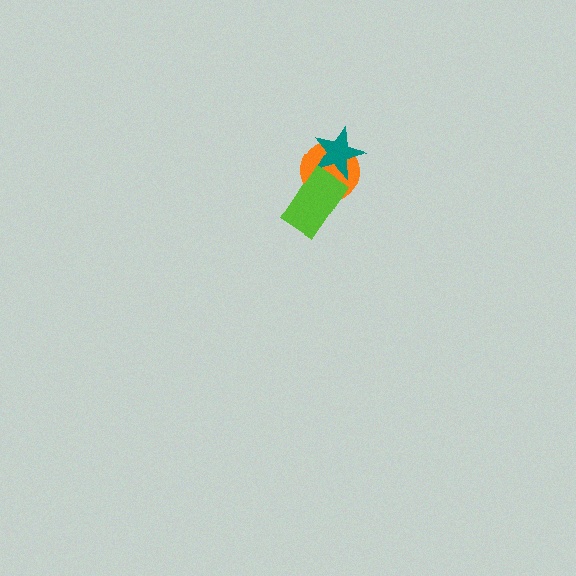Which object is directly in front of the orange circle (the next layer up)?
The teal star is directly in front of the orange circle.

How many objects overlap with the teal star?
1 object overlaps with the teal star.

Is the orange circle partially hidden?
Yes, it is partially covered by another shape.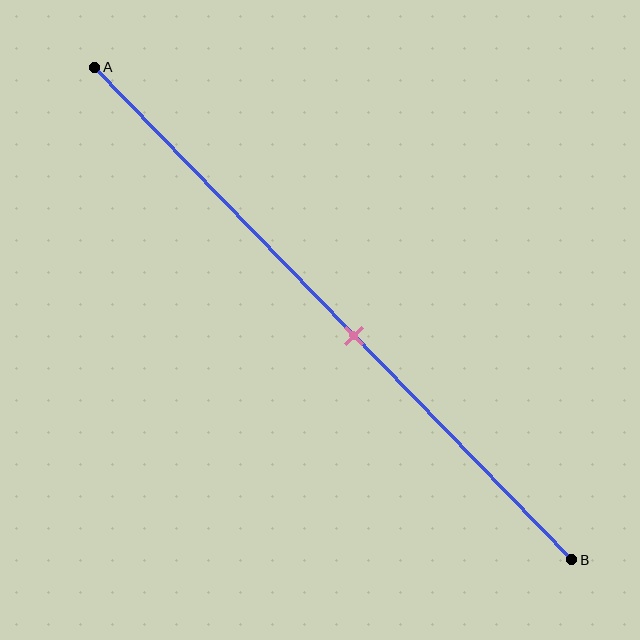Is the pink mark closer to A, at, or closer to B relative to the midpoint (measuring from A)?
The pink mark is closer to point B than the midpoint of segment AB.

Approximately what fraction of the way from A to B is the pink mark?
The pink mark is approximately 55% of the way from A to B.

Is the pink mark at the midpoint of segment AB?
No, the mark is at about 55% from A, not at the 50% midpoint.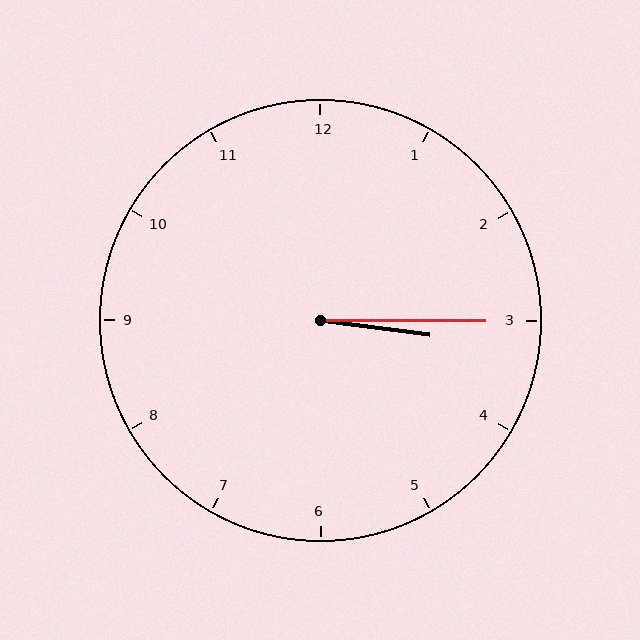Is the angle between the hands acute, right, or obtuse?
It is acute.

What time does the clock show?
3:15.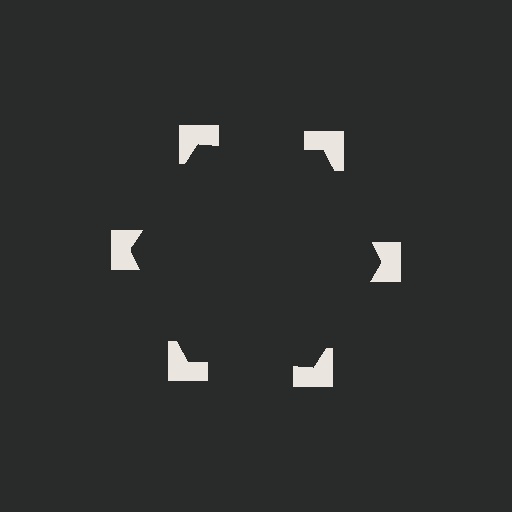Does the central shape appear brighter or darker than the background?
It typically appears slightly darker than the background, even though no actual brightness change is drawn.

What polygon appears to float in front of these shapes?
An illusory hexagon — its edges are inferred from the aligned wedge cuts in the notched squares, not physically drawn.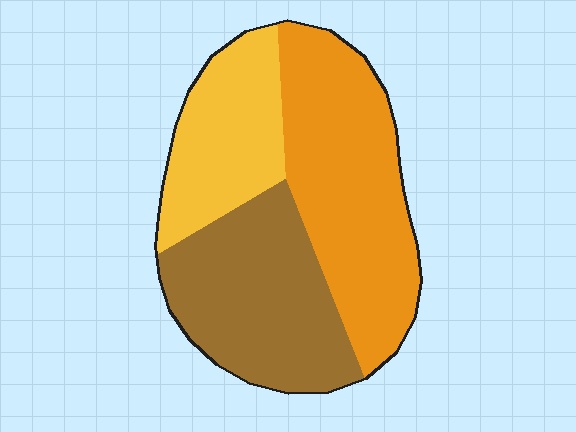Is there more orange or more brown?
Orange.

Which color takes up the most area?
Orange, at roughly 40%.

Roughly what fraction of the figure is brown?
Brown covers 35% of the figure.